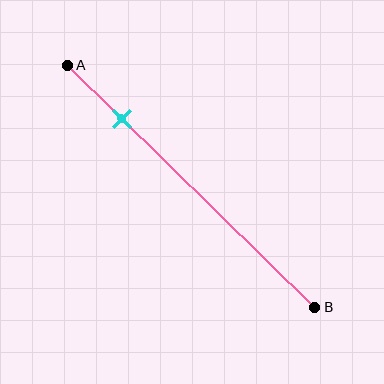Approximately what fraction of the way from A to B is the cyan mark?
The cyan mark is approximately 20% of the way from A to B.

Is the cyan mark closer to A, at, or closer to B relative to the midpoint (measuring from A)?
The cyan mark is closer to point A than the midpoint of segment AB.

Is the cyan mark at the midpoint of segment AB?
No, the mark is at about 20% from A, not at the 50% midpoint.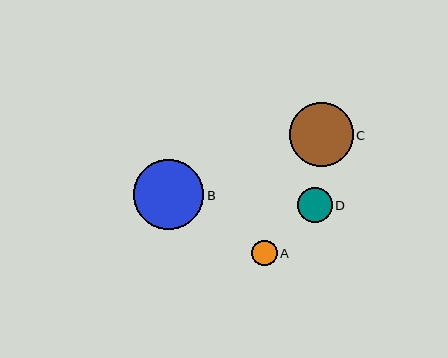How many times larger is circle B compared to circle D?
Circle B is approximately 2.0 times the size of circle D.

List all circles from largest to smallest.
From largest to smallest: B, C, D, A.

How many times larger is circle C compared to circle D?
Circle C is approximately 1.8 times the size of circle D.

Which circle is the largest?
Circle B is the largest with a size of approximately 70 pixels.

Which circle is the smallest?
Circle A is the smallest with a size of approximately 25 pixels.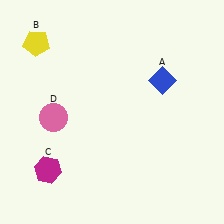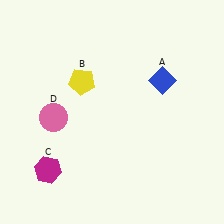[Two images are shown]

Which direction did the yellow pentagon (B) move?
The yellow pentagon (B) moved right.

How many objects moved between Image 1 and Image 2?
1 object moved between the two images.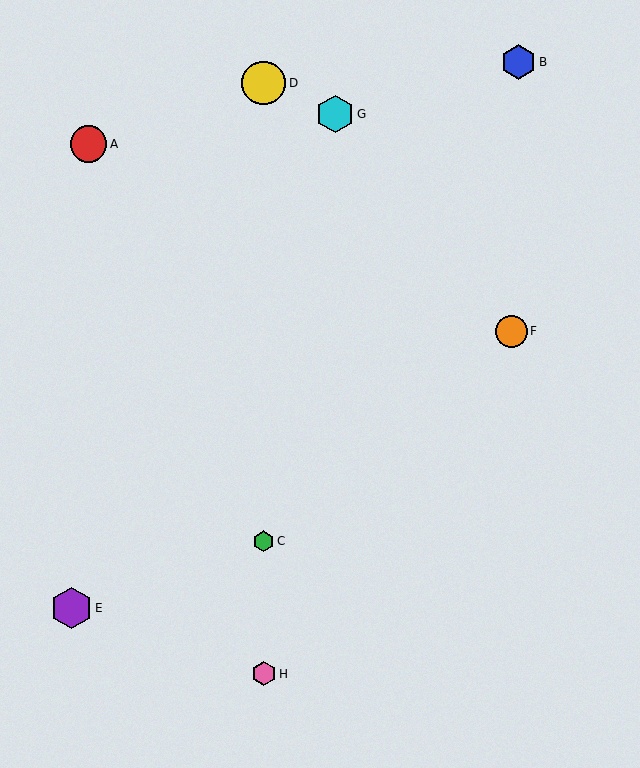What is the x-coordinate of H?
Object H is at x≈264.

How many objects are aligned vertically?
3 objects (C, D, H) are aligned vertically.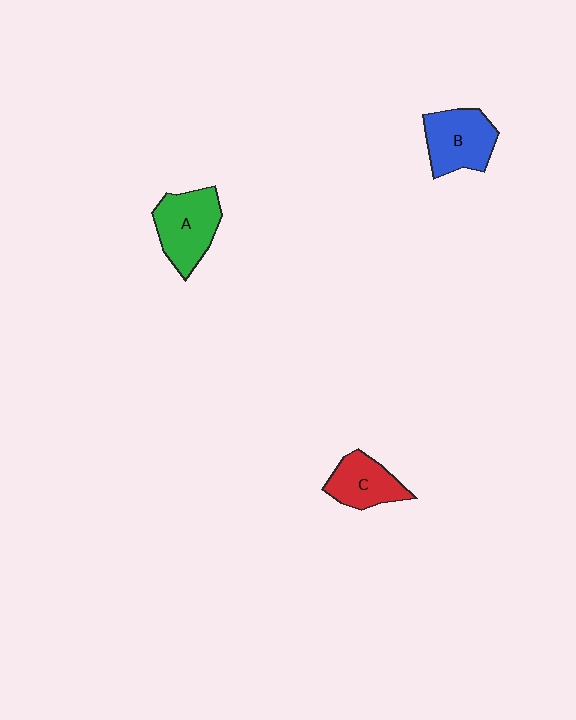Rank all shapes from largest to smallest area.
From largest to smallest: A (green), B (blue), C (red).